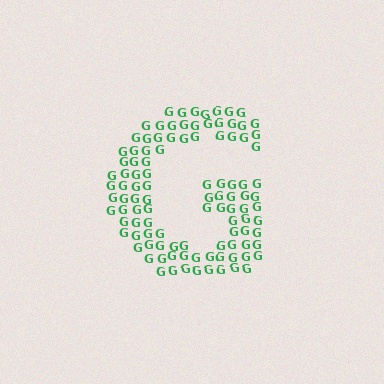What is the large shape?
The large shape is the letter G.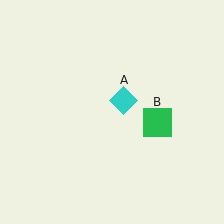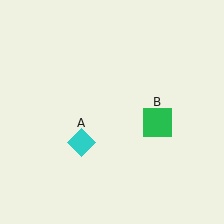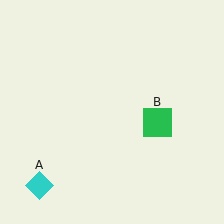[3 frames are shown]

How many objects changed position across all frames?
1 object changed position: cyan diamond (object A).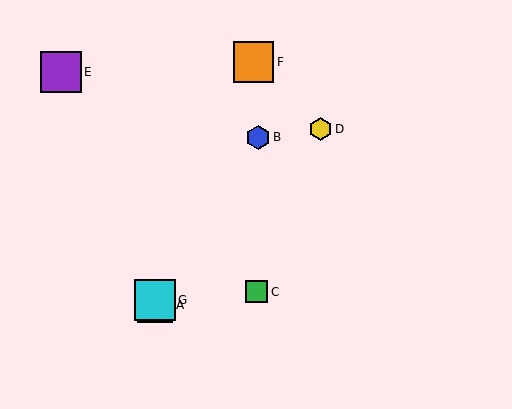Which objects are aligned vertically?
Objects A, G are aligned vertically.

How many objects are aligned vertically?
2 objects (A, G) are aligned vertically.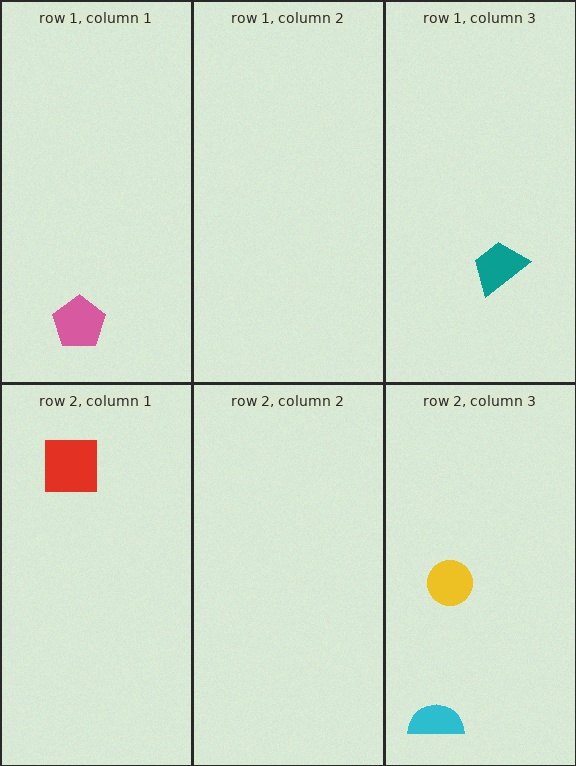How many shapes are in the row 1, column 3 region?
1.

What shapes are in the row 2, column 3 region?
The yellow circle, the cyan semicircle.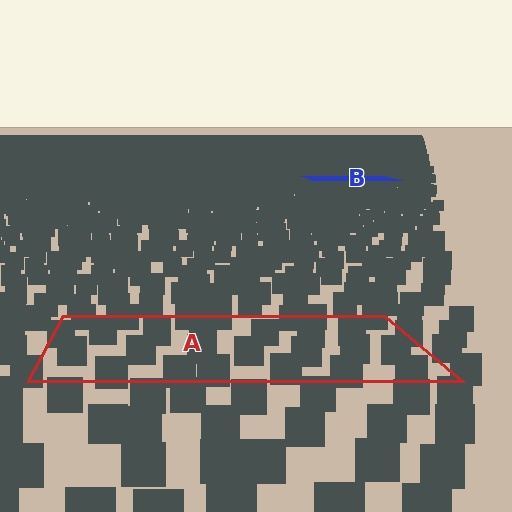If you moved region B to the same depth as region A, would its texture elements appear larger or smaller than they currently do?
They would appear larger. At a closer depth, the same texture elements are projected at a bigger on-screen size.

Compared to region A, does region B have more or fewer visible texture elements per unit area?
Region B has more texture elements per unit area — they are packed more densely because it is farther away.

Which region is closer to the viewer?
Region A is closer. The texture elements there are larger and more spread out.